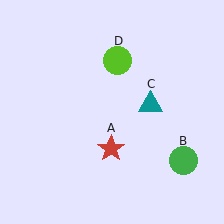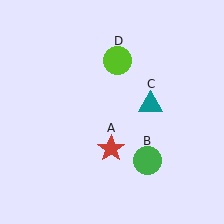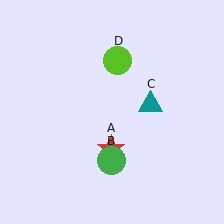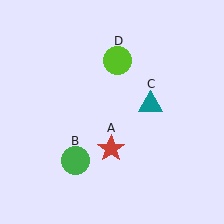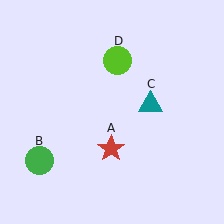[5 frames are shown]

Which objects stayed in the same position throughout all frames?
Red star (object A) and teal triangle (object C) and lime circle (object D) remained stationary.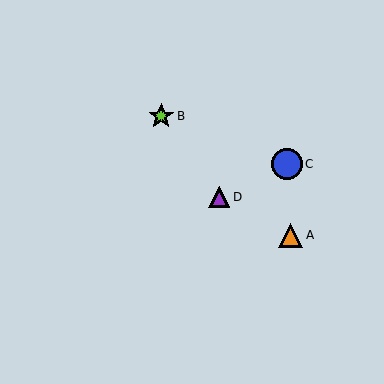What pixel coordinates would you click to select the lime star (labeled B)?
Click at (161, 116) to select the lime star B.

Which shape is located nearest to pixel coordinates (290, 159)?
The blue circle (labeled C) at (287, 164) is nearest to that location.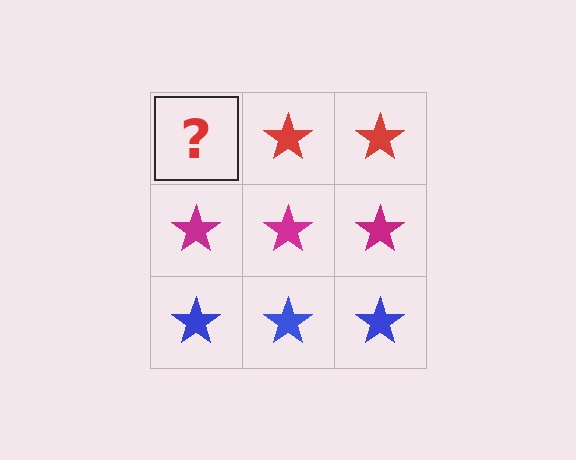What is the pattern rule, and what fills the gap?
The rule is that each row has a consistent color. The gap should be filled with a red star.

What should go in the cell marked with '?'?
The missing cell should contain a red star.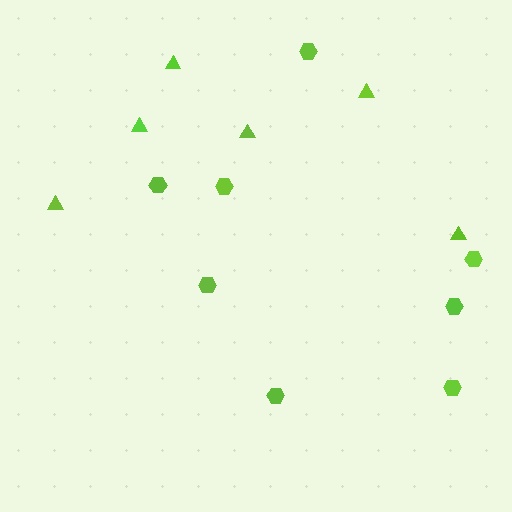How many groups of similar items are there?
There are 2 groups: one group of hexagons (8) and one group of triangles (6).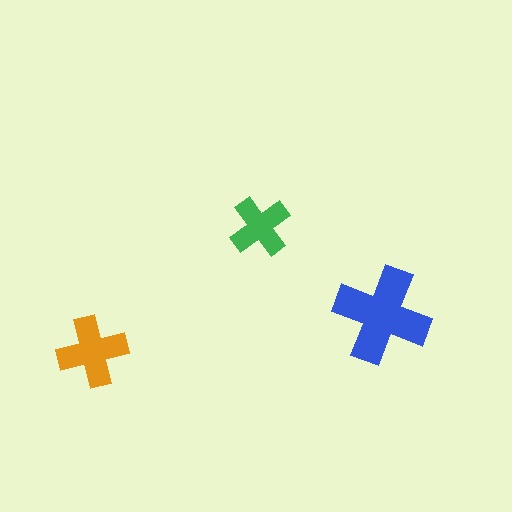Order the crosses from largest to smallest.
the blue one, the orange one, the green one.